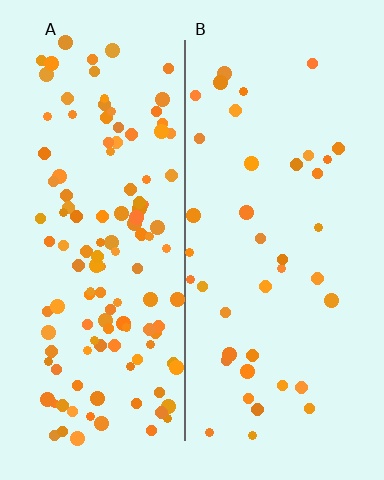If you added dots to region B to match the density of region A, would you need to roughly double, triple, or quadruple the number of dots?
Approximately triple.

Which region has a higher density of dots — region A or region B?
A (the left).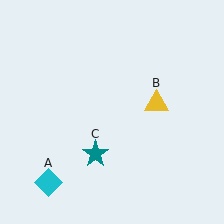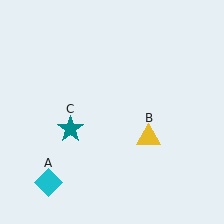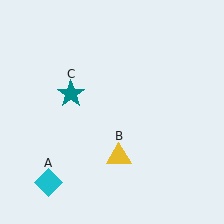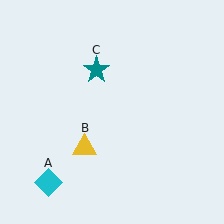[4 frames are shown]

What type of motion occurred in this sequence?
The yellow triangle (object B), teal star (object C) rotated clockwise around the center of the scene.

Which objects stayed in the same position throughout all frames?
Cyan diamond (object A) remained stationary.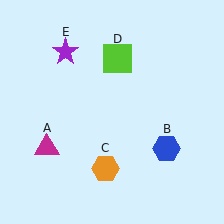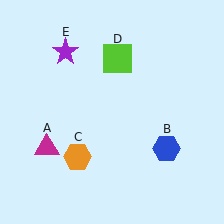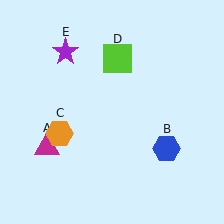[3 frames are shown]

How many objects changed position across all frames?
1 object changed position: orange hexagon (object C).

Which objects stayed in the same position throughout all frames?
Magenta triangle (object A) and blue hexagon (object B) and lime square (object D) and purple star (object E) remained stationary.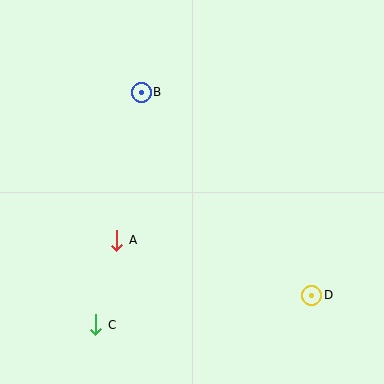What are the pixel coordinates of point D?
Point D is at (312, 295).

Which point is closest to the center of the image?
Point A at (117, 240) is closest to the center.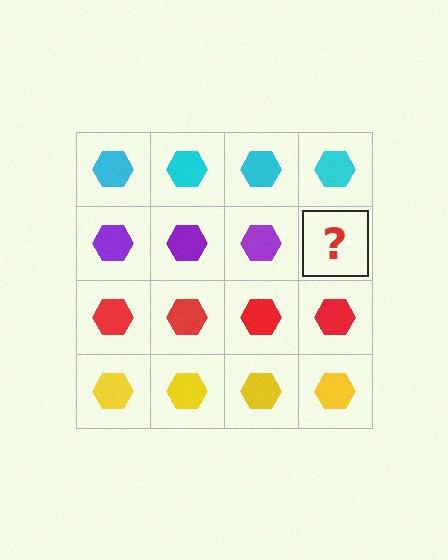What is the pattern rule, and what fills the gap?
The rule is that each row has a consistent color. The gap should be filled with a purple hexagon.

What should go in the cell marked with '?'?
The missing cell should contain a purple hexagon.